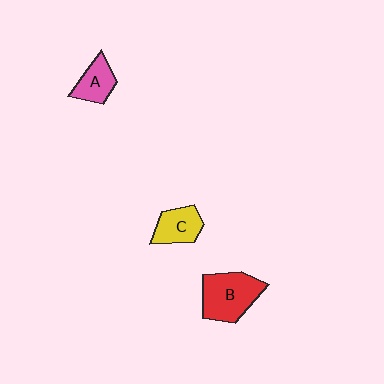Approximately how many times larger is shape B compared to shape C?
Approximately 1.6 times.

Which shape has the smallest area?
Shape A (pink).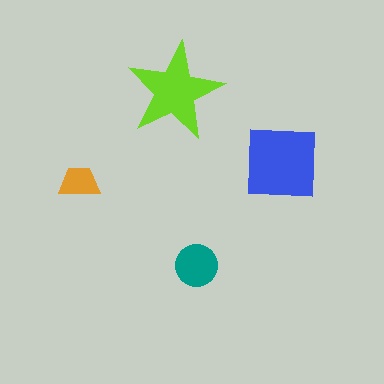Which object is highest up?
The lime star is topmost.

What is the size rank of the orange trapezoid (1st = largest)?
4th.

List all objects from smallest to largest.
The orange trapezoid, the teal circle, the lime star, the blue square.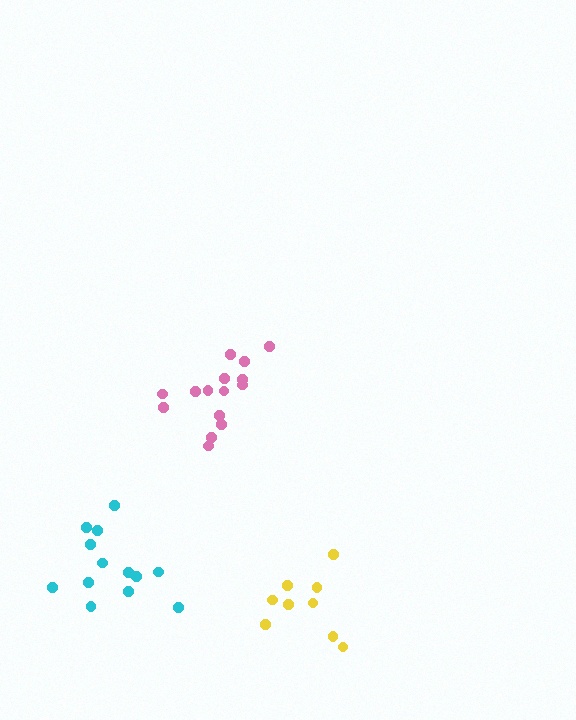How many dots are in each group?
Group 1: 13 dots, Group 2: 15 dots, Group 3: 9 dots (37 total).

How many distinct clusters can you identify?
There are 3 distinct clusters.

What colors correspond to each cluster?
The clusters are colored: cyan, pink, yellow.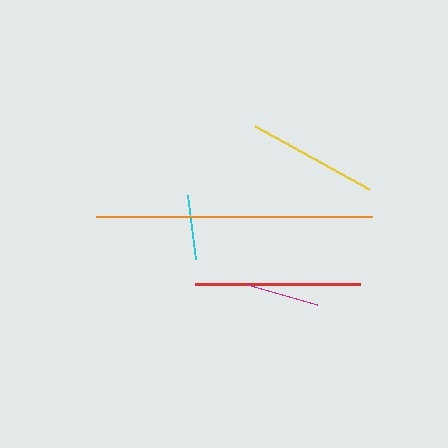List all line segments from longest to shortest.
From longest to shortest: orange, red, yellow, magenta, cyan.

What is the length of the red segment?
The red segment is approximately 165 pixels long.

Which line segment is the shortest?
The cyan line is the shortest at approximately 65 pixels.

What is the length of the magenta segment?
The magenta segment is approximately 72 pixels long.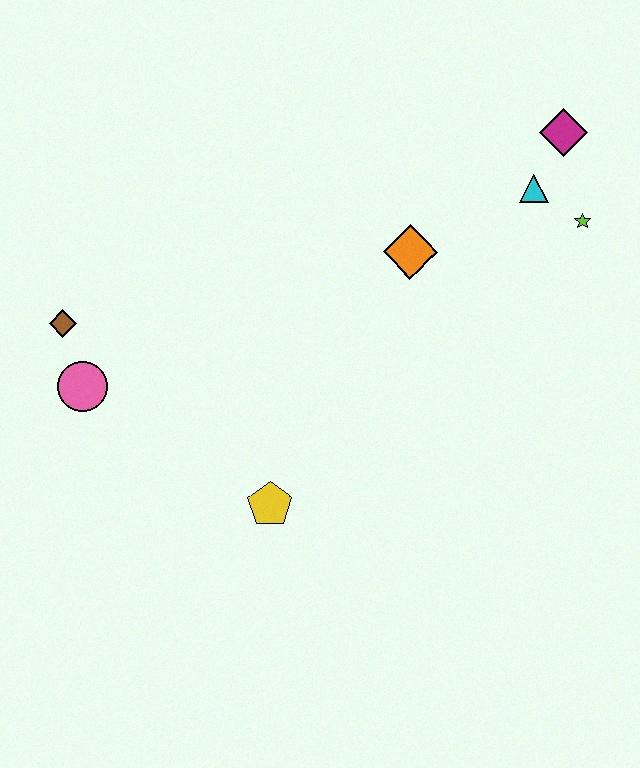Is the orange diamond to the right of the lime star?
No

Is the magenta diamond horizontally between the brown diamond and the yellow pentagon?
No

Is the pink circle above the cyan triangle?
No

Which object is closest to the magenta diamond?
The cyan triangle is closest to the magenta diamond.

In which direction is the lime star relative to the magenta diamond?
The lime star is below the magenta diamond.